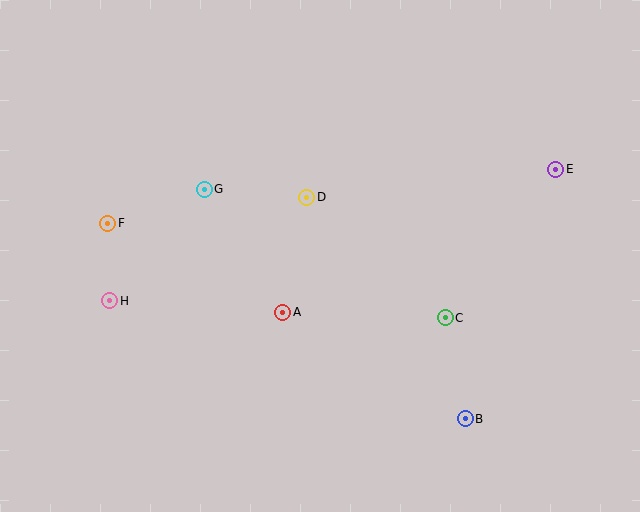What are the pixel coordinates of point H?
Point H is at (110, 301).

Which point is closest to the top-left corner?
Point F is closest to the top-left corner.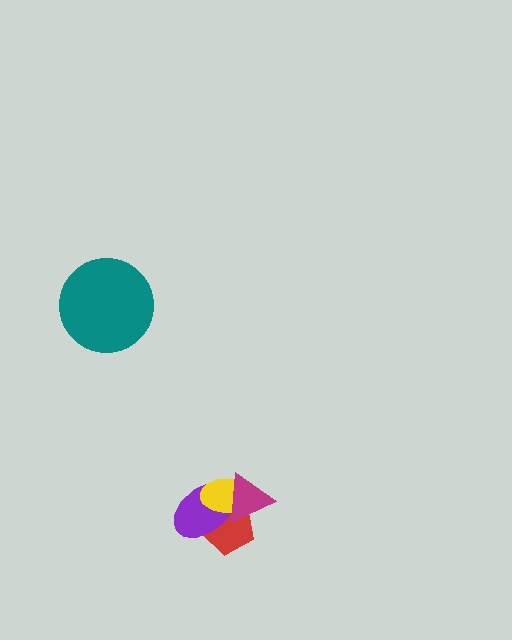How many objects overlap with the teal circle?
0 objects overlap with the teal circle.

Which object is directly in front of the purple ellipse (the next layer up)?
The yellow ellipse is directly in front of the purple ellipse.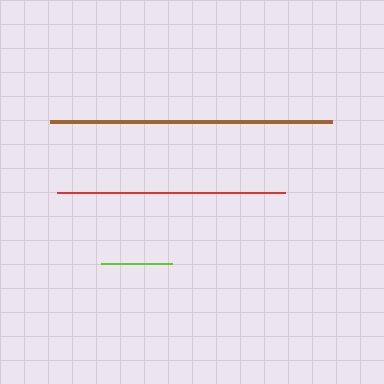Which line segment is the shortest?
The lime line is the shortest at approximately 71 pixels.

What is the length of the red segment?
The red segment is approximately 228 pixels long.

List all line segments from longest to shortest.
From longest to shortest: brown, red, lime.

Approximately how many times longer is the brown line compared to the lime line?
The brown line is approximately 4.0 times the length of the lime line.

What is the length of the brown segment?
The brown segment is approximately 282 pixels long.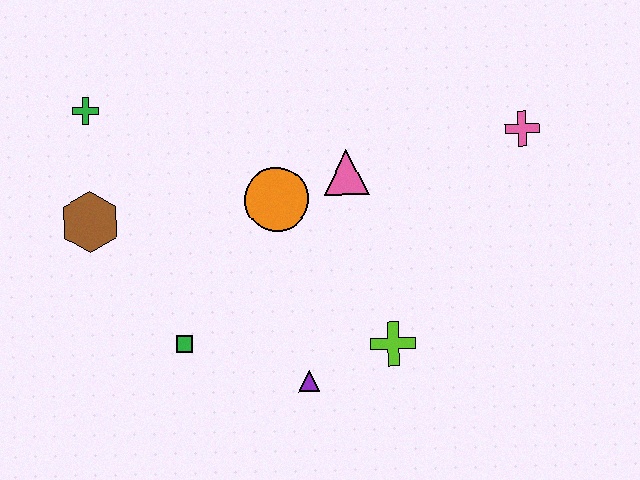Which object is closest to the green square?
The purple triangle is closest to the green square.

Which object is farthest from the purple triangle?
The green cross is farthest from the purple triangle.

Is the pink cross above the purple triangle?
Yes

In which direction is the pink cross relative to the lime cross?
The pink cross is above the lime cross.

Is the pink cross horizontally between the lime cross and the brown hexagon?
No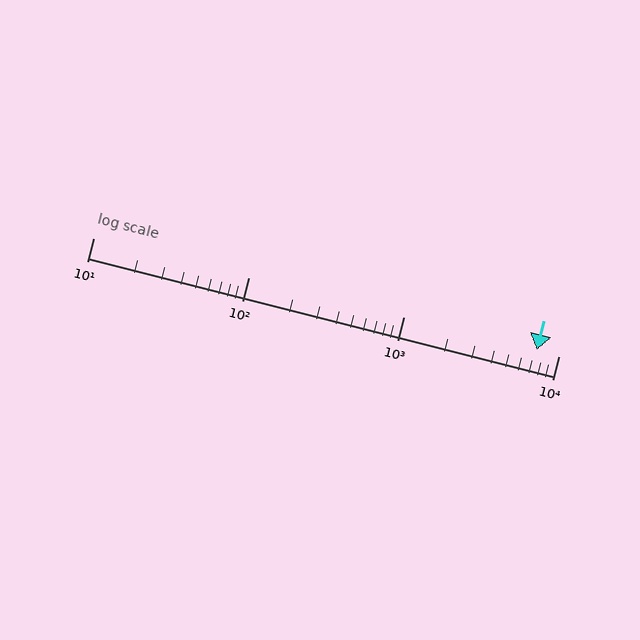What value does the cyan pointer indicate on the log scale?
The pointer indicates approximately 7200.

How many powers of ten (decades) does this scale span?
The scale spans 3 decades, from 10 to 10000.